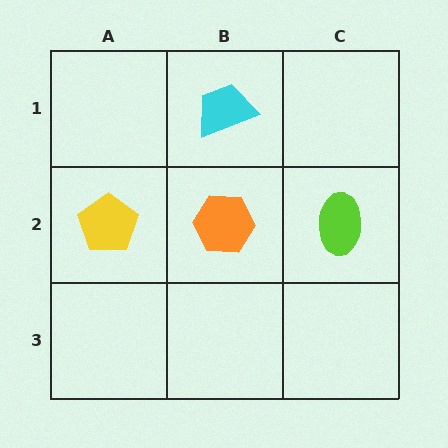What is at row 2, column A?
A yellow pentagon.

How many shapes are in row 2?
3 shapes.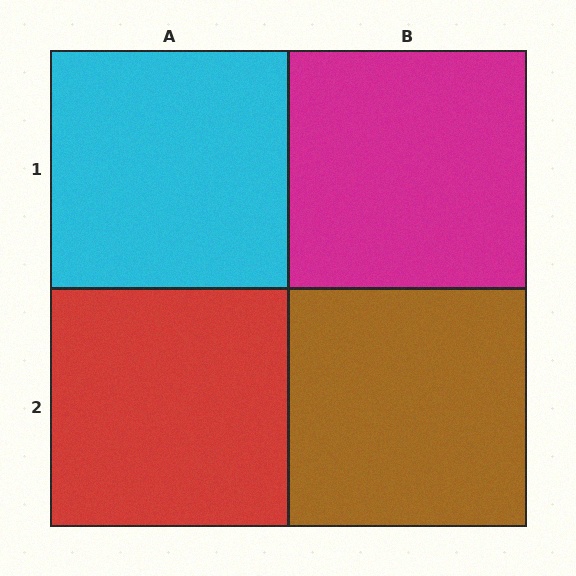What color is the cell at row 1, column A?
Cyan.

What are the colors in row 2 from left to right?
Red, brown.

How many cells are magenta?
1 cell is magenta.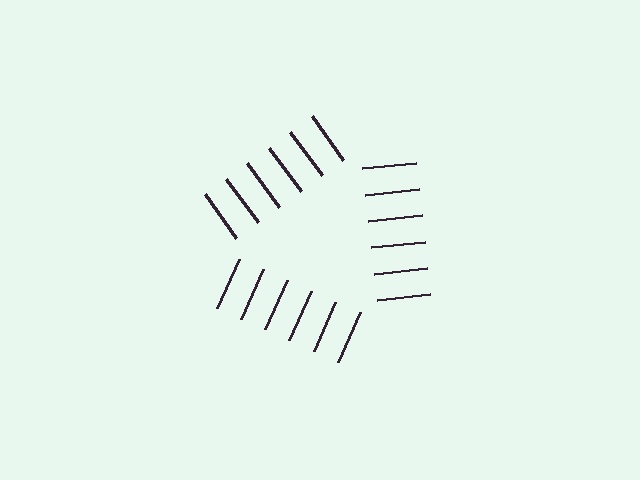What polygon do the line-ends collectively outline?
An illusory triangle — the line segments terminate on its edges but no continuous stroke is drawn.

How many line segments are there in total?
18 — 6 along each of the 3 edges.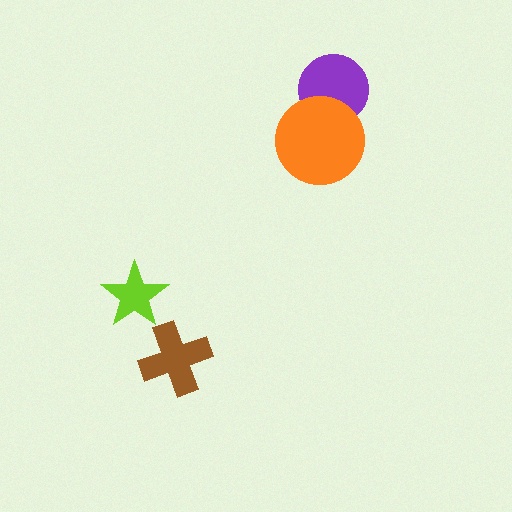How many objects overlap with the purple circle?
1 object overlaps with the purple circle.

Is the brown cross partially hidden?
No, no other shape covers it.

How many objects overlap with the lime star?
0 objects overlap with the lime star.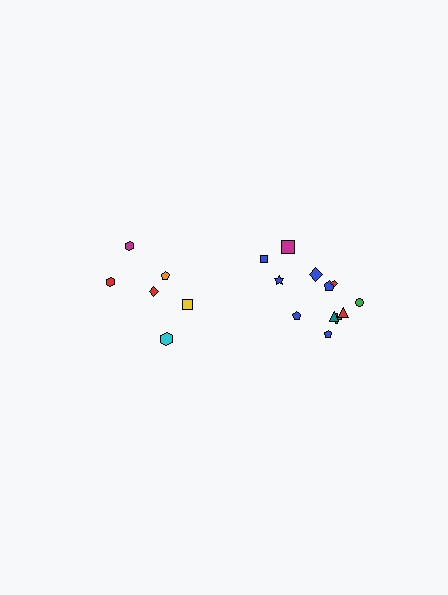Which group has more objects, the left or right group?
The right group.